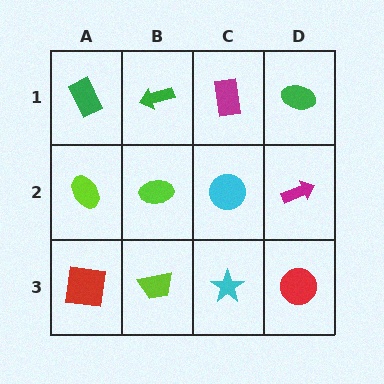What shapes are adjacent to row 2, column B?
A green arrow (row 1, column B), a lime trapezoid (row 3, column B), a lime ellipse (row 2, column A), a cyan circle (row 2, column C).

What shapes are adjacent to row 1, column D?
A magenta arrow (row 2, column D), a magenta rectangle (row 1, column C).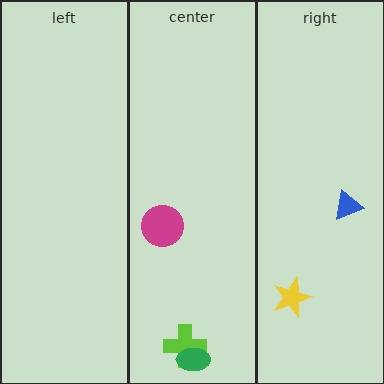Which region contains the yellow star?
The right region.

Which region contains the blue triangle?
The right region.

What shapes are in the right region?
The blue triangle, the yellow star.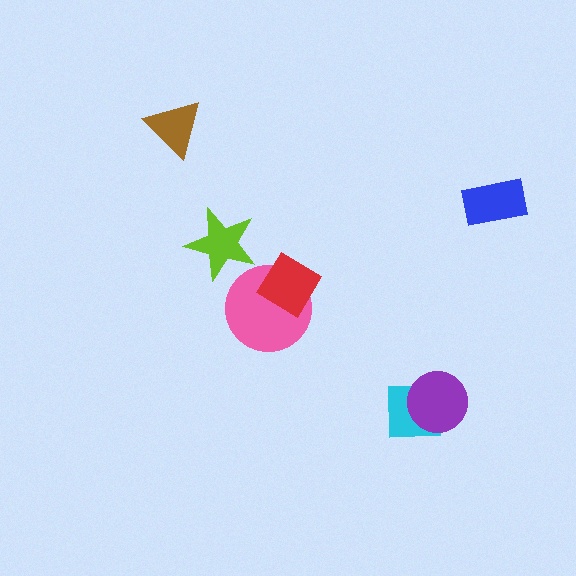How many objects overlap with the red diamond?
1 object overlaps with the red diamond.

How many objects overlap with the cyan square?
1 object overlaps with the cyan square.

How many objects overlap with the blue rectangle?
0 objects overlap with the blue rectangle.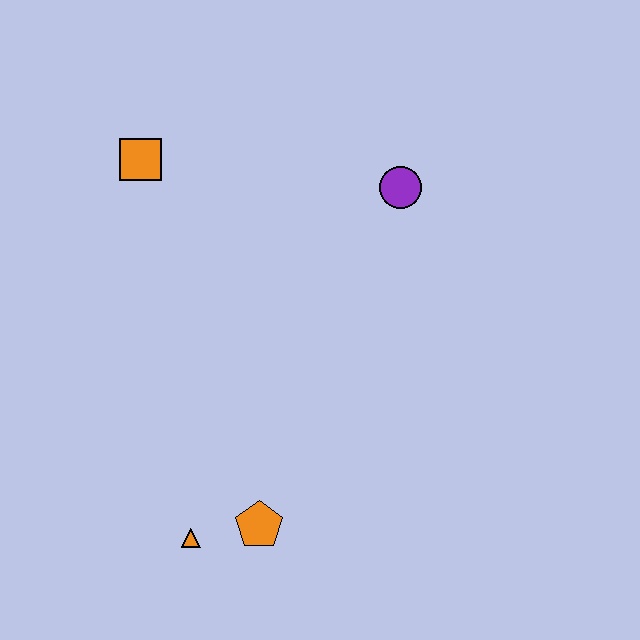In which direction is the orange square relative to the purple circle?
The orange square is to the left of the purple circle.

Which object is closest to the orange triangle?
The orange pentagon is closest to the orange triangle.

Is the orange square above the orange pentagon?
Yes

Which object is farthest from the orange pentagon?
The orange square is farthest from the orange pentagon.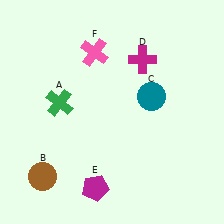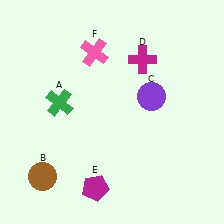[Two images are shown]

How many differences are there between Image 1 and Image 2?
There is 1 difference between the two images.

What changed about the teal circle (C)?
In Image 1, C is teal. In Image 2, it changed to purple.